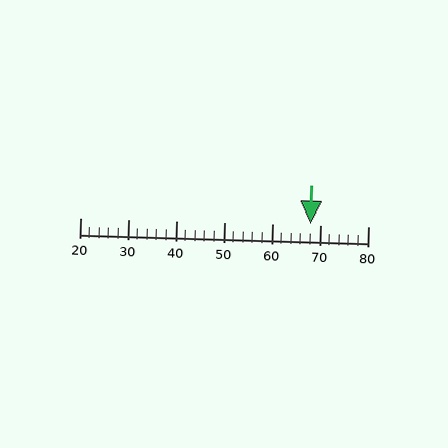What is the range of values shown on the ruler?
The ruler shows values from 20 to 80.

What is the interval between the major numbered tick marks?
The major tick marks are spaced 10 units apart.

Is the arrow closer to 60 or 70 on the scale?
The arrow is closer to 70.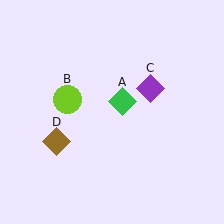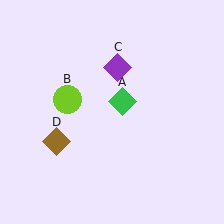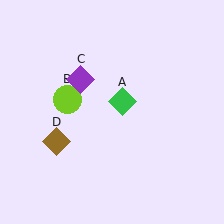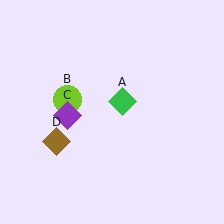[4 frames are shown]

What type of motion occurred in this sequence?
The purple diamond (object C) rotated counterclockwise around the center of the scene.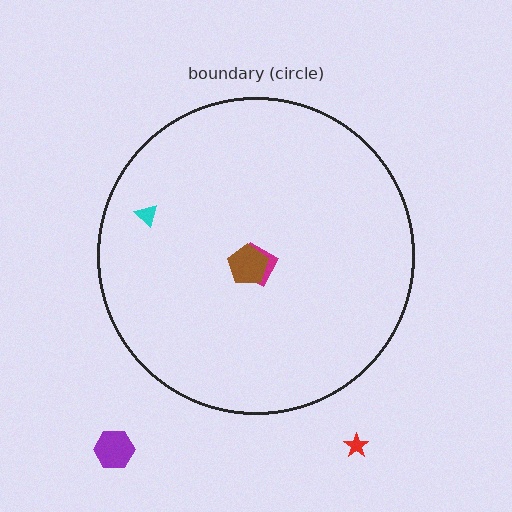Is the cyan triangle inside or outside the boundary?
Inside.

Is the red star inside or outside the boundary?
Outside.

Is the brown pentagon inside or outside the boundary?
Inside.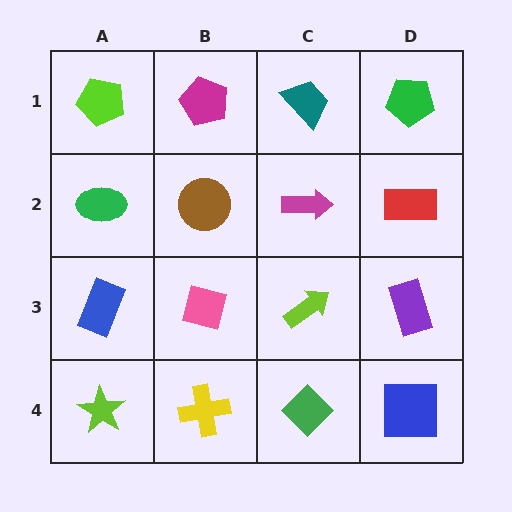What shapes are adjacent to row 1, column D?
A red rectangle (row 2, column D), a teal trapezoid (row 1, column C).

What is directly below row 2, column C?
A lime arrow.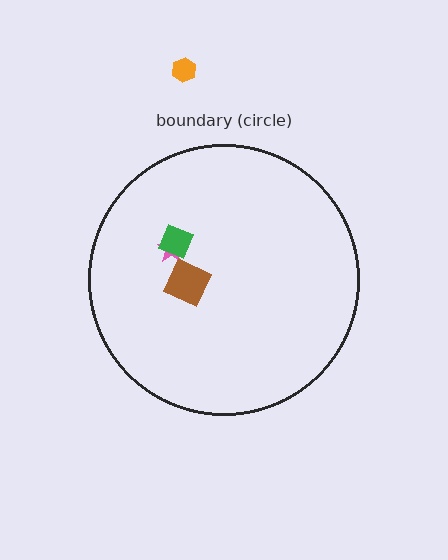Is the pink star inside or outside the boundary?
Inside.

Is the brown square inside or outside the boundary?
Inside.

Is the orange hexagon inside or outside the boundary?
Outside.